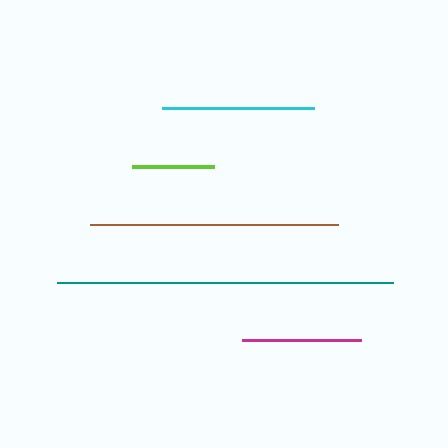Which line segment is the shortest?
The lime line is the shortest at approximately 81 pixels.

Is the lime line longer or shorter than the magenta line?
The magenta line is longer than the lime line.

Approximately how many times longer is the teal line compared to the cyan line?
The teal line is approximately 2.2 times the length of the cyan line.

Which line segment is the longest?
The teal line is the longest at approximately 336 pixels.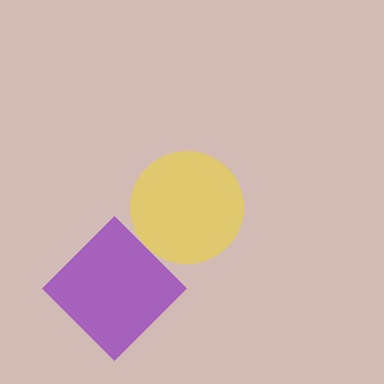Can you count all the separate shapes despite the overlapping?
Yes, there are 2 separate shapes.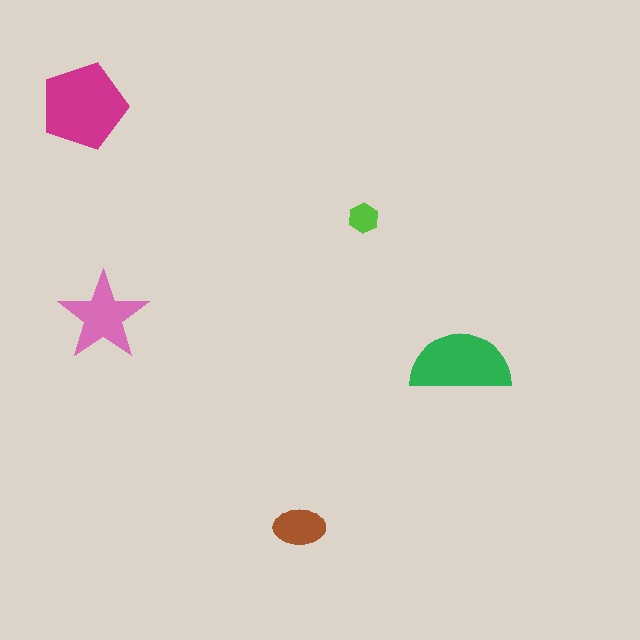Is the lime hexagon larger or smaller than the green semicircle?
Smaller.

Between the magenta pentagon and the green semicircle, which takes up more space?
The magenta pentagon.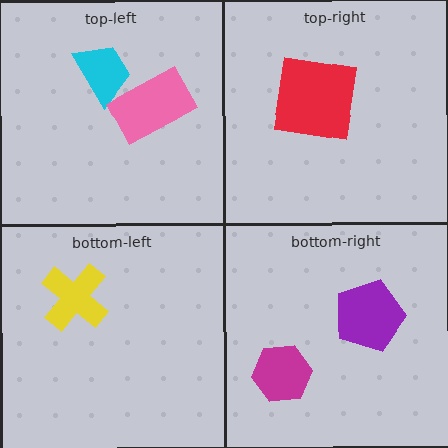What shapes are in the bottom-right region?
The purple pentagon, the magenta hexagon.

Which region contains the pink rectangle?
The top-left region.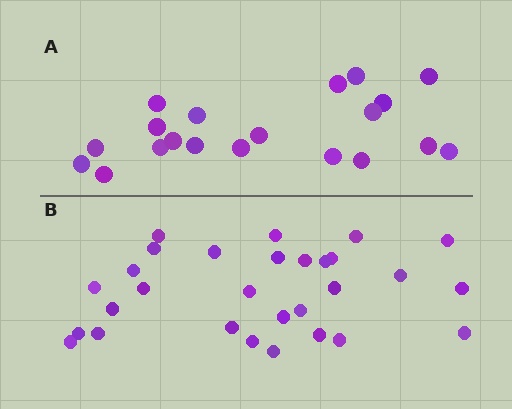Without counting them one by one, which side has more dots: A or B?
Region B (the bottom region) has more dots.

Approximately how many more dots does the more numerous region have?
Region B has roughly 8 or so more dots than region A.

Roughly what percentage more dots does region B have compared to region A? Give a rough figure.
About 45% more.